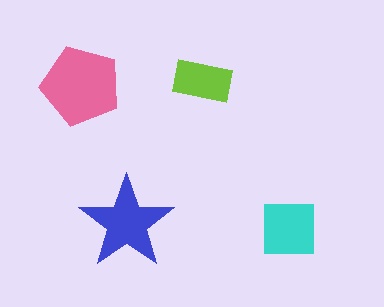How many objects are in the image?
There are 4 objects in the image.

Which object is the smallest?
The lime rectangle.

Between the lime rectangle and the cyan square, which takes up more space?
The cyan square.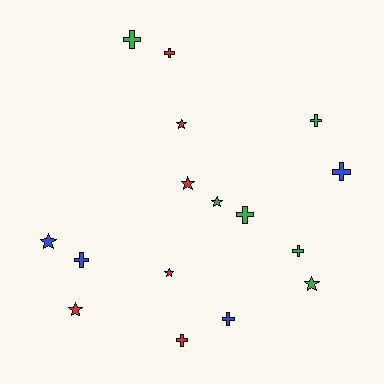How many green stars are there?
There are 2 green stars.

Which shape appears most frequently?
Cross, with 9 objects.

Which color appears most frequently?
Green, with 6 objects.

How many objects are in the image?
There are 16 objects.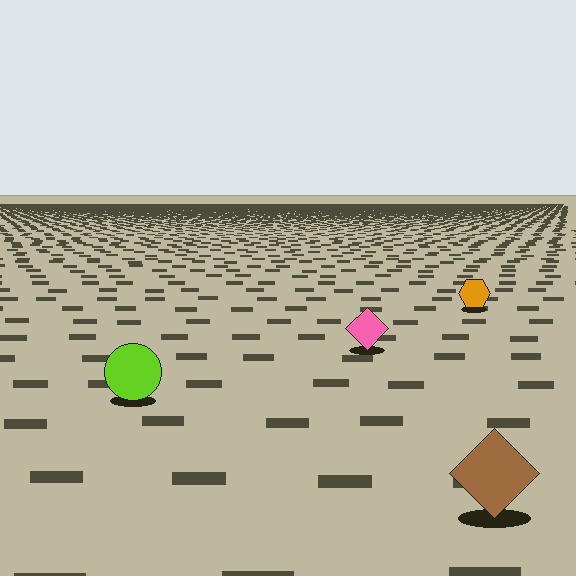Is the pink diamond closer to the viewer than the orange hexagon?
Yes. The pink diamond is closer — you can tell from the texture gradient: the ground texture is coarser near it.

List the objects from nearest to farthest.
From nearest to farthest: the brown diamond, the lime circle, the pink diamond, the orange hexagon.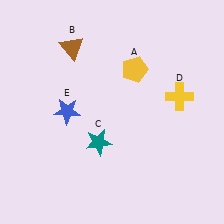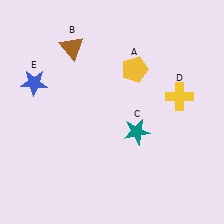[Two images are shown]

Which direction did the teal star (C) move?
The teal star (C) moved right.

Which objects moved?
The objects that moved are: the teal star (C), the blue star (E).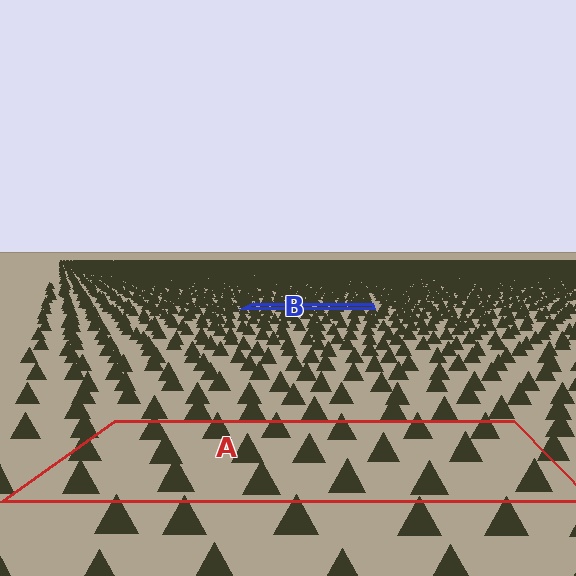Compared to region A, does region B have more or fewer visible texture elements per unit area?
Region B has more texture elements per unit area — they are packed more densely because it is farther away.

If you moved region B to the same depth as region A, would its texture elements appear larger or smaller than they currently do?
They would appear larger. At a closer depth, the same texture elements are projected at a bigger on-screen size.